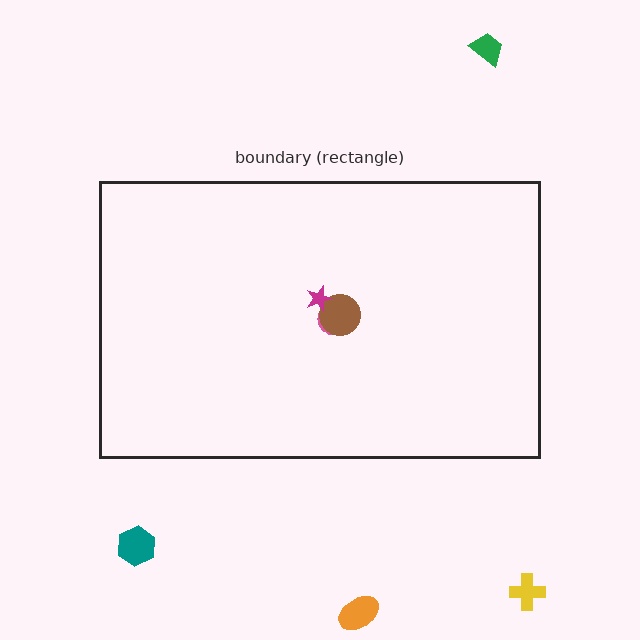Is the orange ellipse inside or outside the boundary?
Outside.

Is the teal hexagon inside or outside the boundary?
Outside.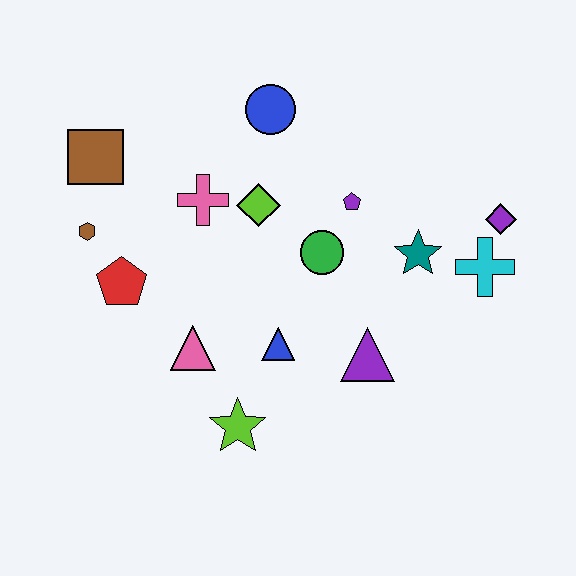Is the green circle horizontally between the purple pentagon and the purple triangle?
No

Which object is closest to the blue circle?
The lime diamond is closest to the blue circle.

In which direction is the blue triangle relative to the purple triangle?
The blue triangle is to the left of the purple triangle.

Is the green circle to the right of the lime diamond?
Yes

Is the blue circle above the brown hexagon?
Yes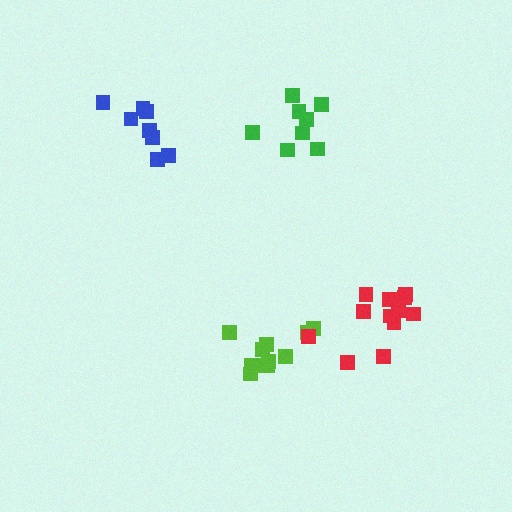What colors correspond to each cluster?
The clusters are colored: lime, green, red, blue.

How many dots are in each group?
Group 1: 11 dots, Group 2: 8 dots, Group 3: 12 dots, Group 4: 8 dots (39 total).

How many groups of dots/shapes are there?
There are 4 groups.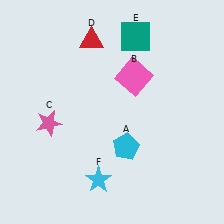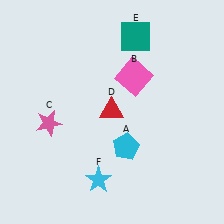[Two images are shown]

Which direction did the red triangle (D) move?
The red triangle (D) moved down.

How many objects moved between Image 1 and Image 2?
1 object moved between the two images.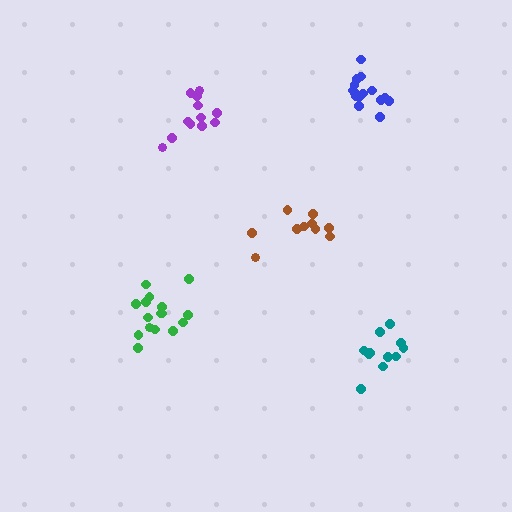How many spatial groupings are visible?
There are 5 spatial groupings.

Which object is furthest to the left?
The green cluster is leftmost.